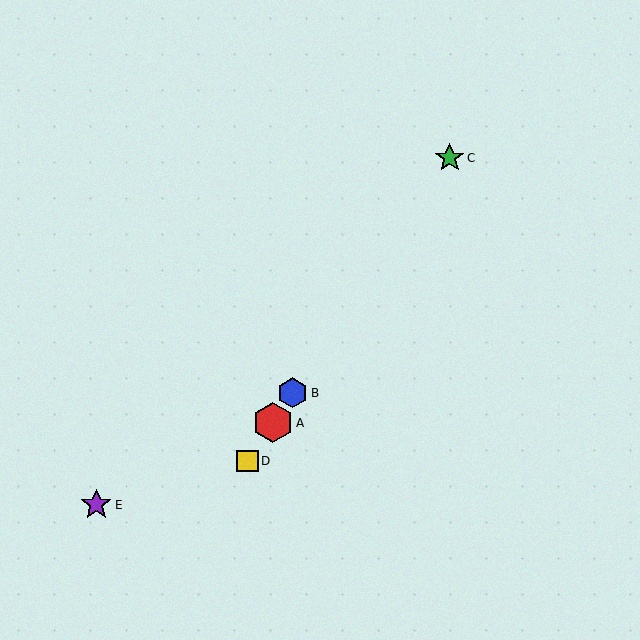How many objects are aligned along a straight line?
4 objects (A, B, C, D) are aligned along a straight line.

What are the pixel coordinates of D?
Object D is at (247, 461).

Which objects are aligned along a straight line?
Objects A, B, C, D are aligned along a straight line.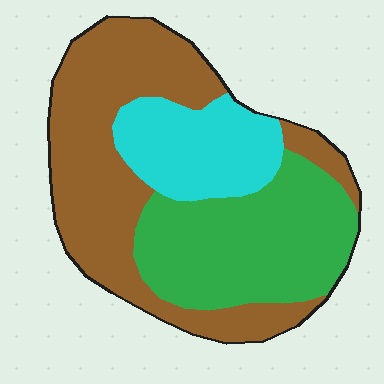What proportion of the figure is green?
Green covers around 35% of the figure.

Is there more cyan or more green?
Green.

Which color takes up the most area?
Brown, at roughly 45%.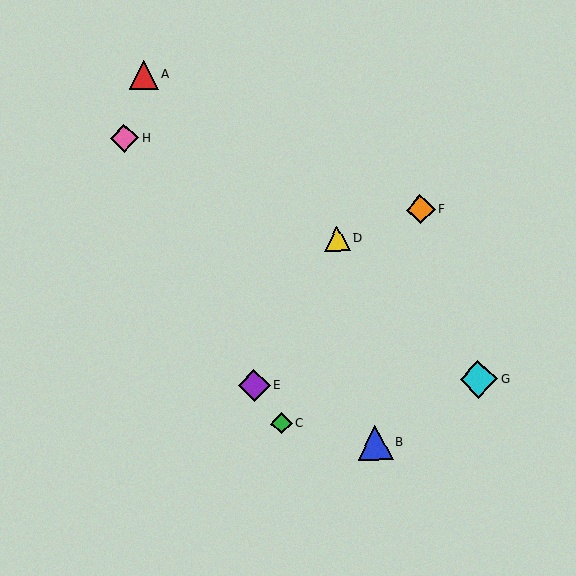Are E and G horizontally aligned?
Yes, both are at y≈386.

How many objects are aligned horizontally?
2 objects (E, G) are aligned horizontally.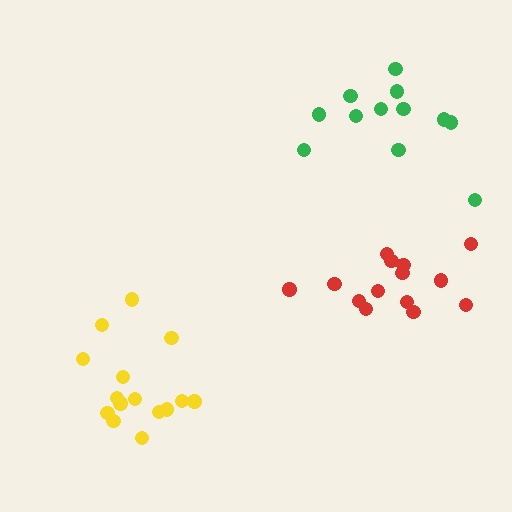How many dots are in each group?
Group 1: 15 dots, Group 2: 12 dots, Group 3: 14 dots (41 total).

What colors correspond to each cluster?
The clusters are colored: yellow, green, red.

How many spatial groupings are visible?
There are 3 spatial groupings.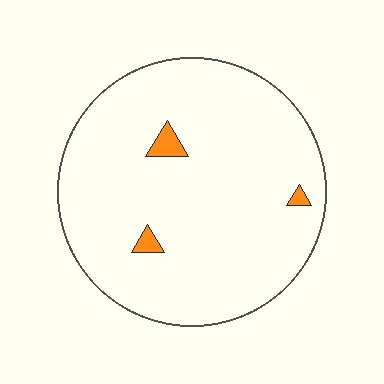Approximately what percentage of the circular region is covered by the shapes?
Approximately 5%.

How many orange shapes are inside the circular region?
3.